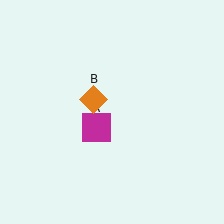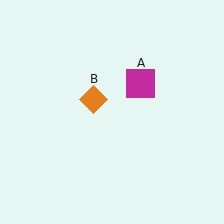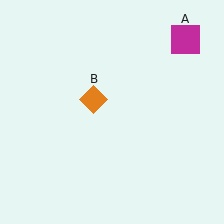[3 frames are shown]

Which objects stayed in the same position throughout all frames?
Orange diamond (object B) remained stationary.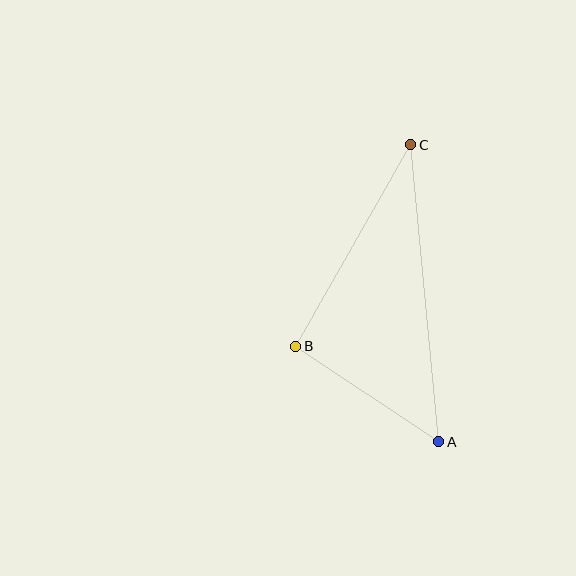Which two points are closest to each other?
Points A and B are closest to each other.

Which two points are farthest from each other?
Points A and C are farthest from each other.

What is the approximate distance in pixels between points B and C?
The distance between B and C is approximately 232 pixels.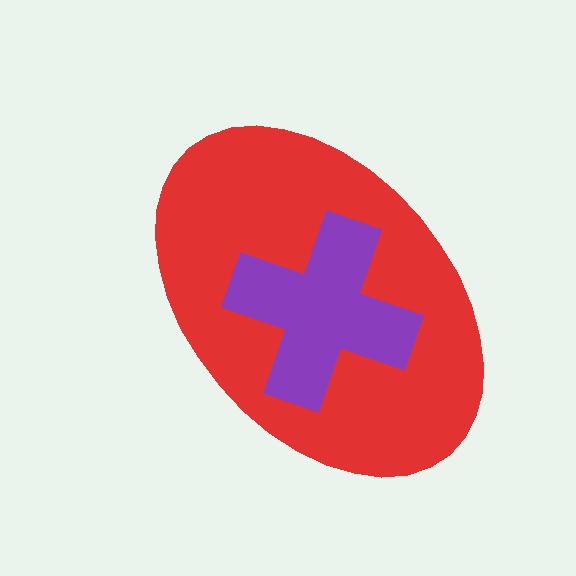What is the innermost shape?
The purple cross.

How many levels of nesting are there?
2.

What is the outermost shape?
The red ellipse.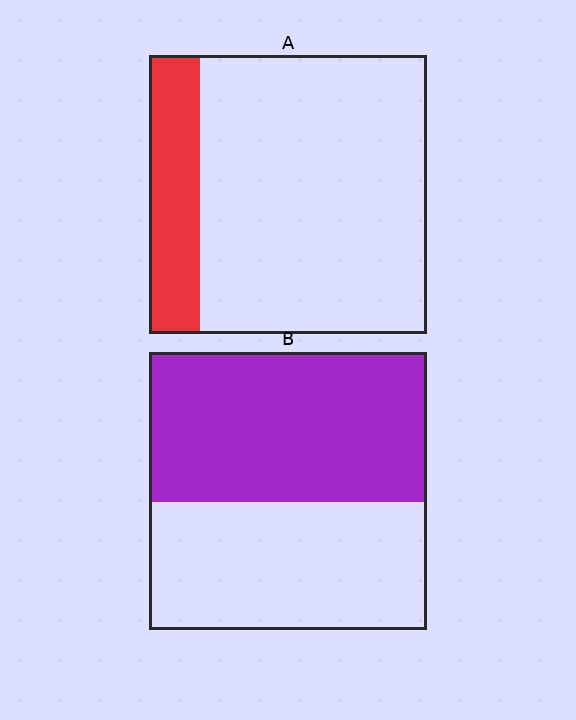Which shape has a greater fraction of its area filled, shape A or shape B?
Shape B.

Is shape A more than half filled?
No.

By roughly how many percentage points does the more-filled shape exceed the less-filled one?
By roughly 35 percentage points (B over A).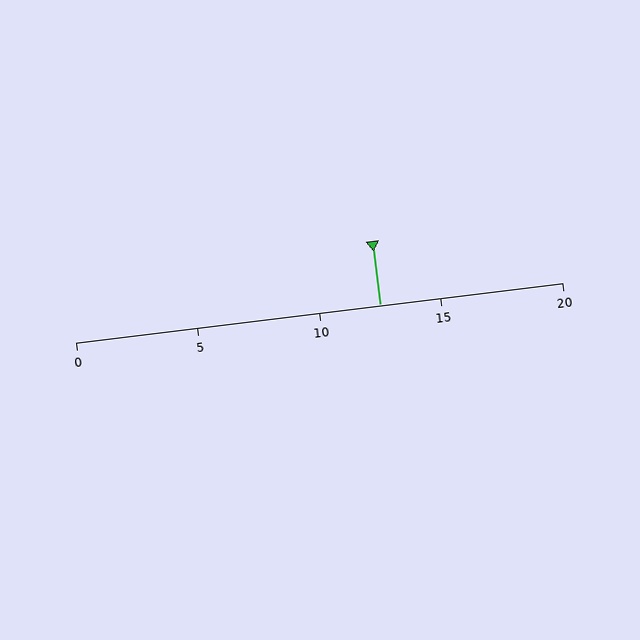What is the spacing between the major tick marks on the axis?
The major ticks are spaced 5 apart.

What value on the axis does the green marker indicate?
The marker indicates approximately 12.5.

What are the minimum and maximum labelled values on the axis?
The axis runs from 0 to 20.